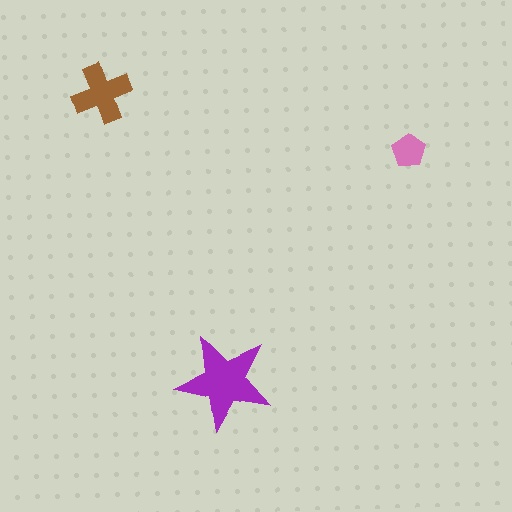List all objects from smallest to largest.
The pink pentagon, the brown cross, the purple star.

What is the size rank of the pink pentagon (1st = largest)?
3rd.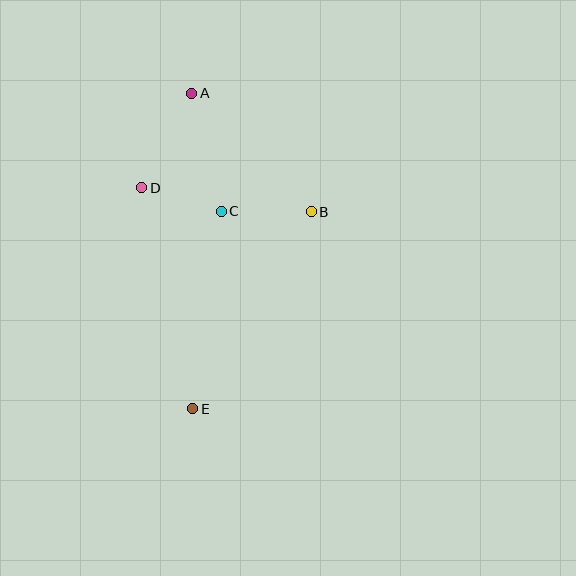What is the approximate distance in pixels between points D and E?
The distance between D and E is approximately 226 pixels.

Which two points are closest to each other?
Points C and D are closest to each other.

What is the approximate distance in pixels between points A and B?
The distance between A and B is approximately 168 pixels.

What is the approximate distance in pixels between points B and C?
The distance between B and C is approximately 90 pixels.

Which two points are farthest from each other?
Points A and E are farthest from each other.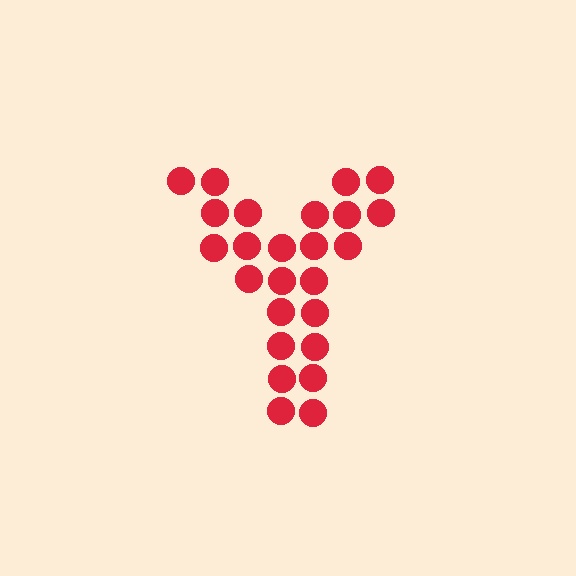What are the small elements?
The small elements are circles.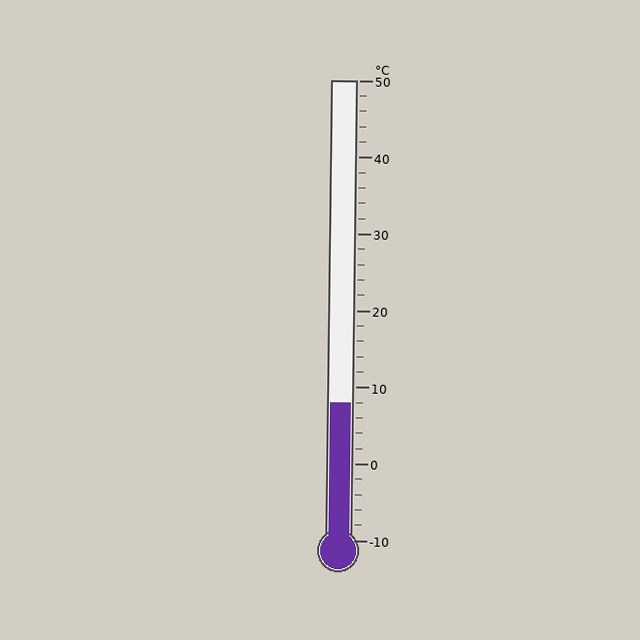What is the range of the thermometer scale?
The thermometer scale ranges from -10°C to 50°C.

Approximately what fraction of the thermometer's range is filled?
The thermometer is filled to approximately 30% of its range.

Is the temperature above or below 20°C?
The temperature is below 20°C.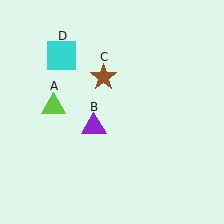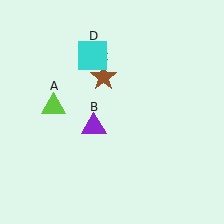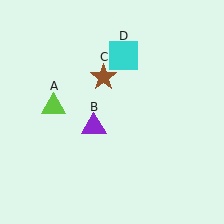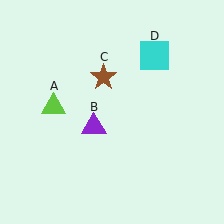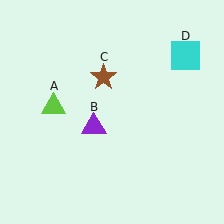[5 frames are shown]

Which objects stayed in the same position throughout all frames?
Lime triangle (object A) and purple triangle (object B) and brown star (object C) remained stationary.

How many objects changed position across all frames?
1 object changed position: cyan square (object D).